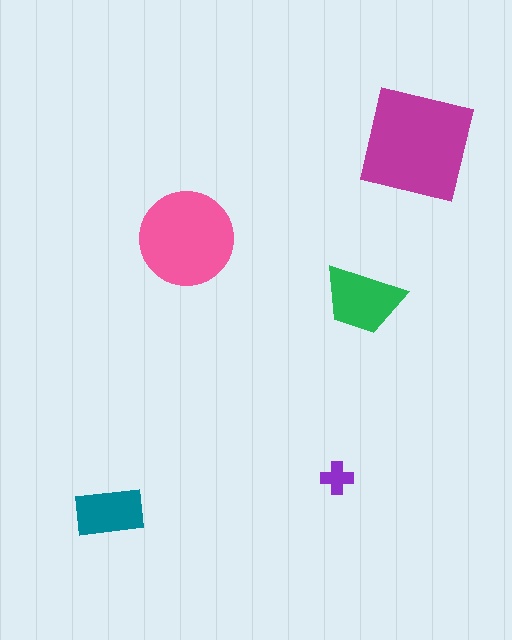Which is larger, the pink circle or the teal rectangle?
The pink circle.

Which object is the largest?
The magenta square.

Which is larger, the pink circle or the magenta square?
The magenta square.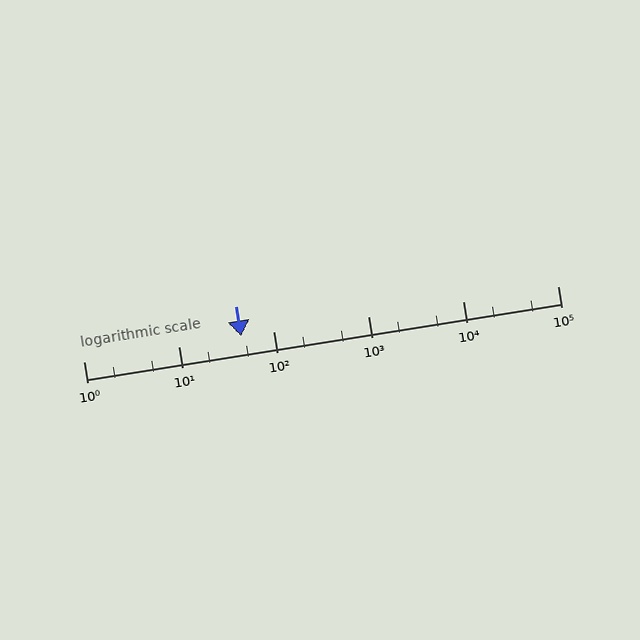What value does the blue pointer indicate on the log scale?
The pointer indicates approximately 46.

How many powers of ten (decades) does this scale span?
The scale spans 5 decades, from 1 to 100000.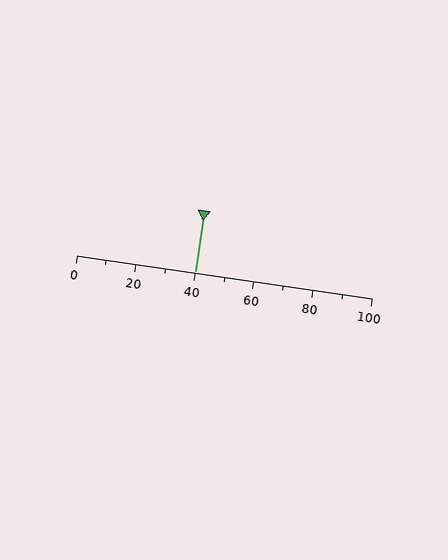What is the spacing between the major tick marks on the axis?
The major ticks are spaced 20 apart.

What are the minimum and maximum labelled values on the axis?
The axis runs from 0 to 100.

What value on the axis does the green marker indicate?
The marker indicates approximately 40.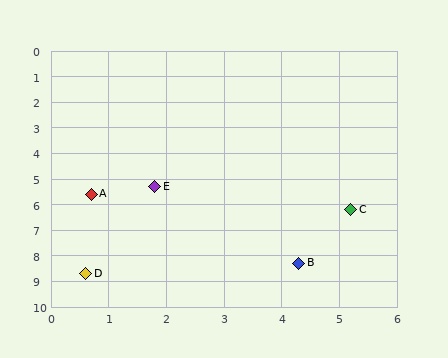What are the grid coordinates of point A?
Point A is at approximately (0.7, 5.6).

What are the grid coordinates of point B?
Point B is at approximately (4.3, 8.3).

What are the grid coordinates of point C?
Point C is at approximately (5.2, 6.2).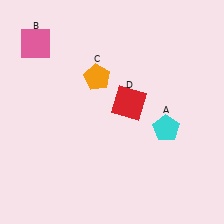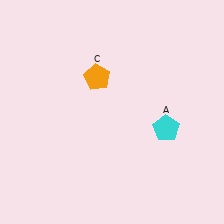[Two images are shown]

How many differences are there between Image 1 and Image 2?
There are 2 differences between the two images.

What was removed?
The red square (D), the pink square (B) were removed in Image 2.